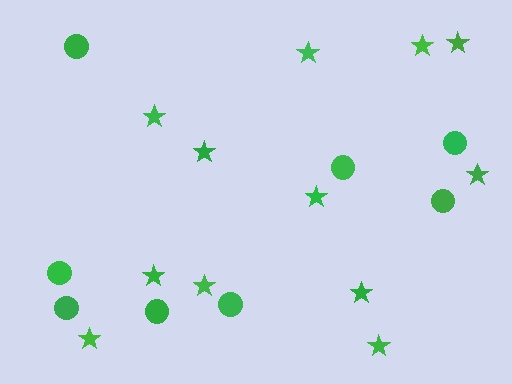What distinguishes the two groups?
There are 2 groups: one group of circles (8) and one group of stars (12).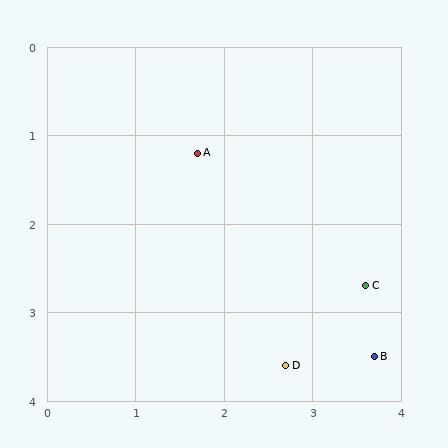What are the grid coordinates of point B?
Point B is at approximately (3.7, 3.5).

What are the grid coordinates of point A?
Point A is at approximately (1.7, 1.2).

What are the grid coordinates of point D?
Point D is at approximately (2.7, 3.6).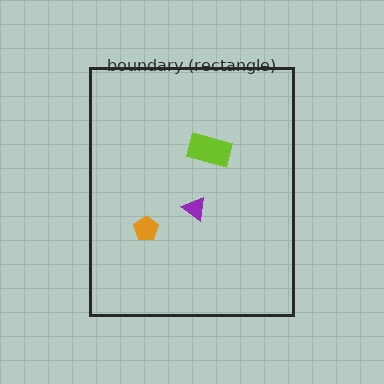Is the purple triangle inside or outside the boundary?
Inside.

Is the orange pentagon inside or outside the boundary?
Inside.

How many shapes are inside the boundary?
3 inside, 0 outside.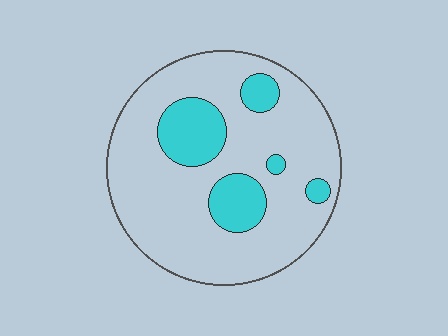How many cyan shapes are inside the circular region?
5.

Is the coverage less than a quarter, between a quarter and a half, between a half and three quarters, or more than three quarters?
Less than a quarter.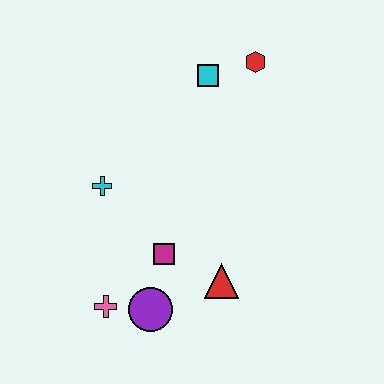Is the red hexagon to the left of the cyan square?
No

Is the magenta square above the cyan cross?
No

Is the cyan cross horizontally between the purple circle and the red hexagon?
No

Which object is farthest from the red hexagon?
The pink cross is farthest from the red hexagon.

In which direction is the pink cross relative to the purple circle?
The pink cross is to the left of the purple circle.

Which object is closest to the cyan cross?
The magenta square is closest to the cyan cross.